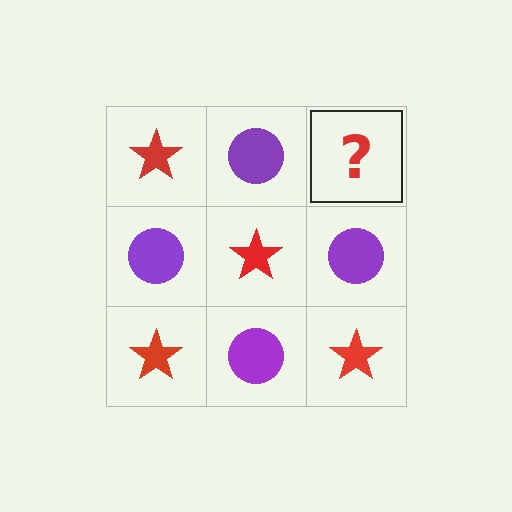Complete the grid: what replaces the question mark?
The question mark should be replaced with a red star.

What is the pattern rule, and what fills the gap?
The rule is that it alternates red star and purple circle in a checkerboard pattern. The gap should be filled with a red star.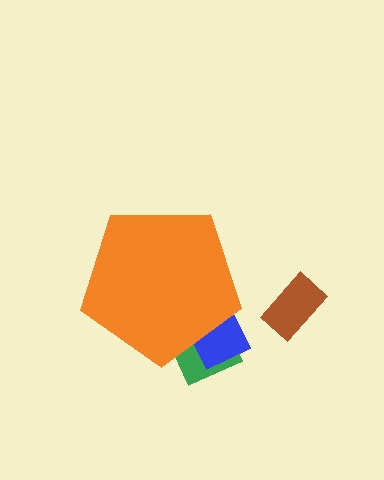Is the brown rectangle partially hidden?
No, the brown rectangle is fully visible.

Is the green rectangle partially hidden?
Yes, the green rectangle is partially hidden behind the orange pentagon.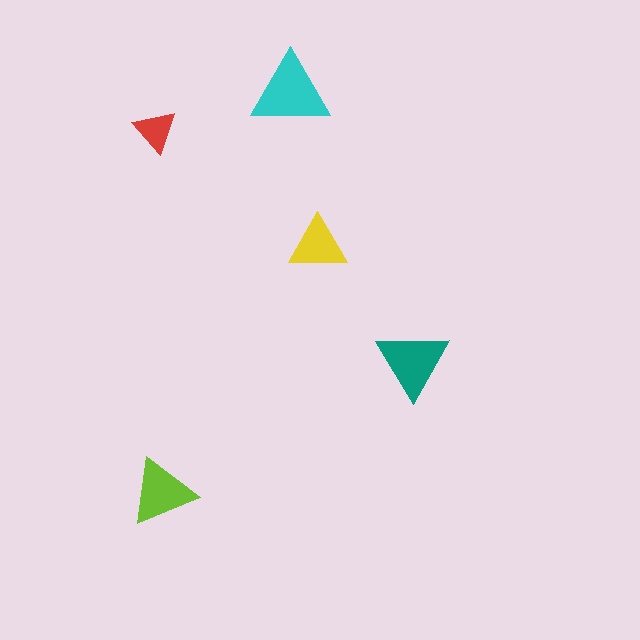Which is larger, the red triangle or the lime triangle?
The lime one.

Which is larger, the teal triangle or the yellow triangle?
The teal one.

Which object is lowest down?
The lime triangle is bottommost.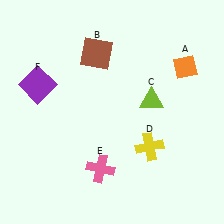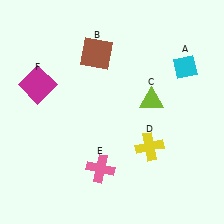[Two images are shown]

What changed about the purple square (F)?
In Image 1, F is purple. In Image 2, it changed to magenta.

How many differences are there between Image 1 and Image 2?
There are 2 differences between the two images.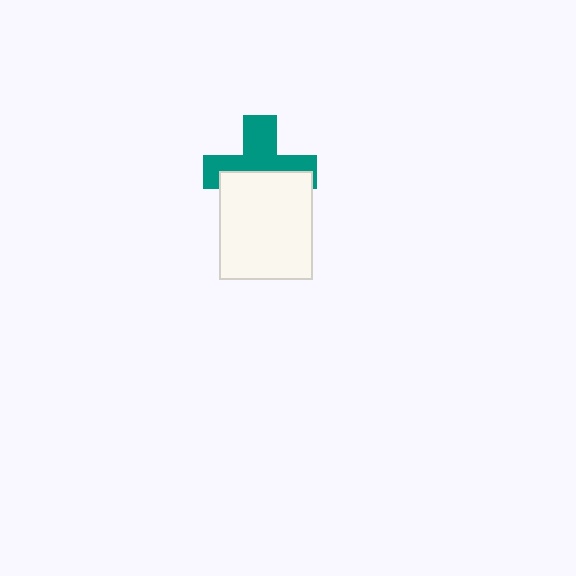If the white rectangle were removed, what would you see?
You would see the complete teal cross.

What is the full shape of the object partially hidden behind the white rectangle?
The partially hidden object is a teal cross.